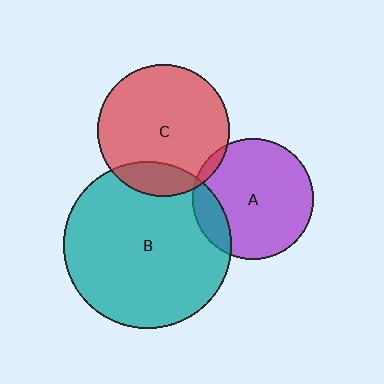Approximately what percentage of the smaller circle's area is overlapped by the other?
Approximately 15%.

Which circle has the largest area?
Circle B (teal).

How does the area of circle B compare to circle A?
Approximately 1.9 times.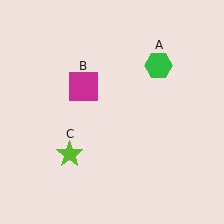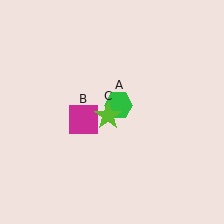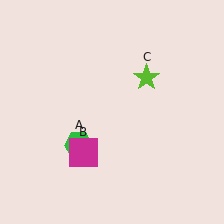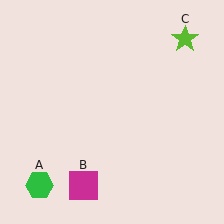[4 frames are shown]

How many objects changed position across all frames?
3 objects changed position: green hexagon (object A), magenta square (object B), lime star (object C).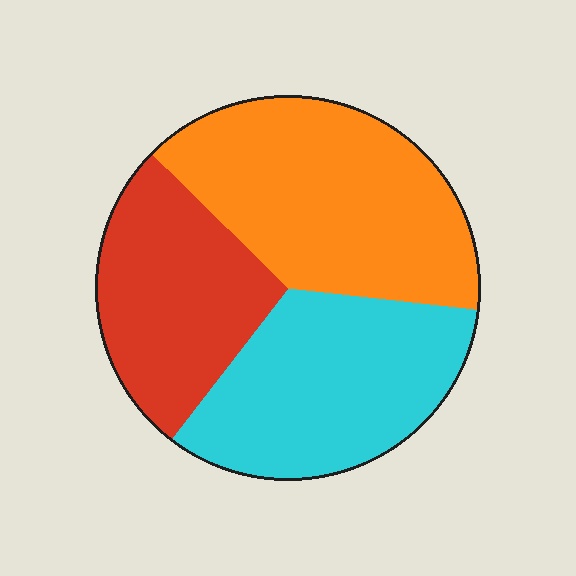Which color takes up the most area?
Orange, at roughly 40%.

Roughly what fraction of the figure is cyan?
Cyan covers around 35% of the figure.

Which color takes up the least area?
Red, at roughly 25%.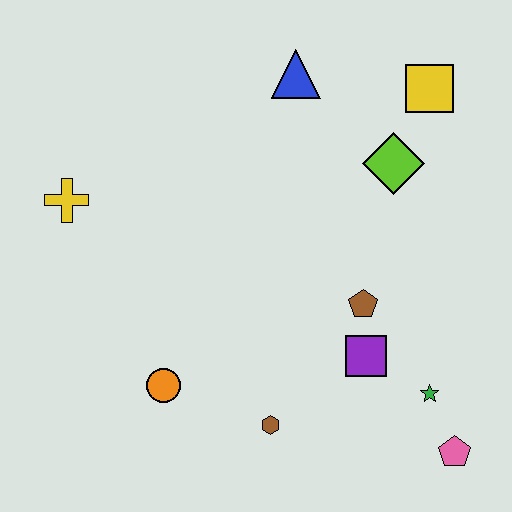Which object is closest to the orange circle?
The brown hexagon is closest to the orange circle.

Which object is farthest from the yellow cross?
The pink pentagon is farthest from the yellow cross.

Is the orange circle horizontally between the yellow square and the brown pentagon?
No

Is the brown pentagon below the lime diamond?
Yes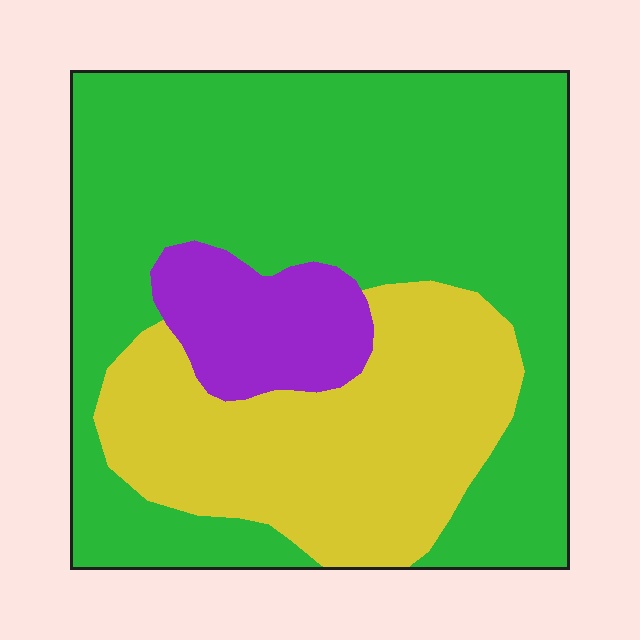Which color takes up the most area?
Green, at roughly 60%.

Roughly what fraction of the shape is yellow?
Yellow takes up about one third (1/3) of the shape.